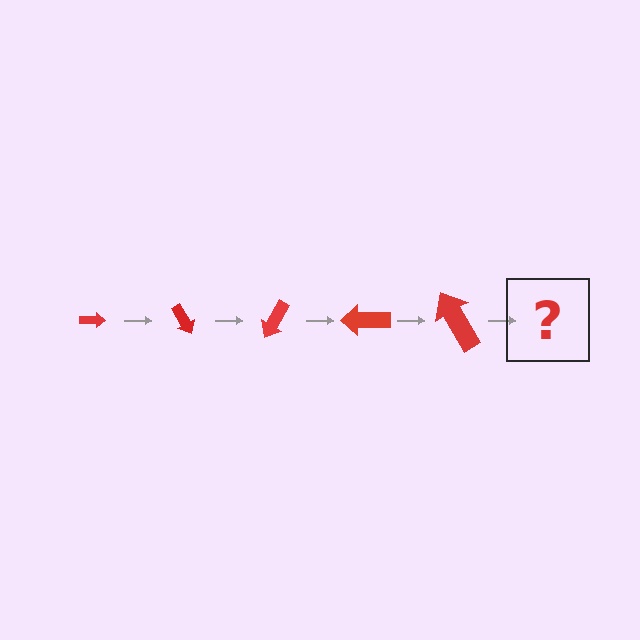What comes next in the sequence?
The next element should be an arrow, larger than the previous one and rotated 300 degrees from the start.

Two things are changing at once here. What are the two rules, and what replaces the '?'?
The two rules are that the arrow grows larger each step and it rotates 60 degrees each step. The '?' should be an arrow, larger than the previous one and rotated 300 degrees from the start.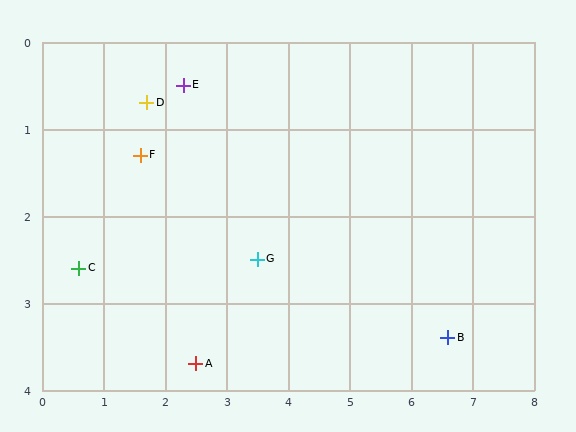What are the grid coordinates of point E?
Point E is at approximately (2.3, 0.5).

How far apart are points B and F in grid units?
Points B and F are about 5.4 grid units apart.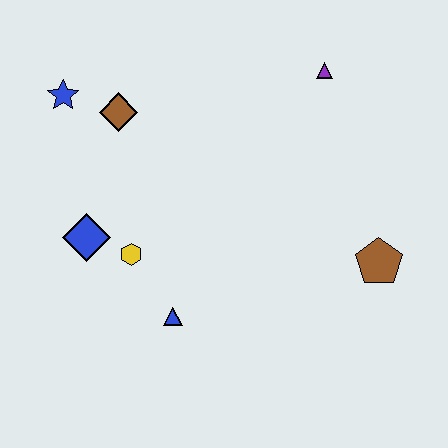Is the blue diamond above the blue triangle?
Yes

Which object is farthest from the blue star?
The brown pentagon is farthest from the blue star.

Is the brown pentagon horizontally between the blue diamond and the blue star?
No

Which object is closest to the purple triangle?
The brown pentagon is closest to the purple triangle.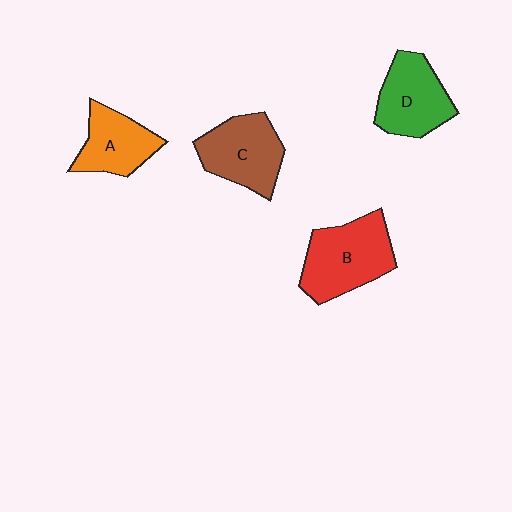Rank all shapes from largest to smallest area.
From largest to smallest: B (red), C (brown), D (green), A (orange).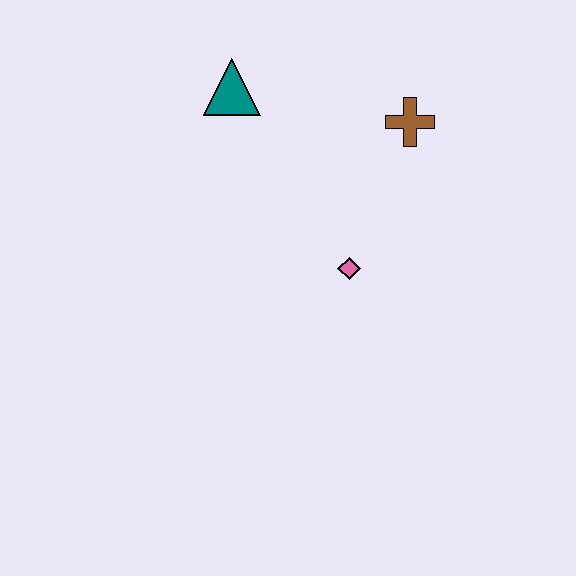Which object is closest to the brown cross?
The pink diamond is closest to the brown cross.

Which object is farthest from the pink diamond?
The teal triangle is farthest from the pink diamond.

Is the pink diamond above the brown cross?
No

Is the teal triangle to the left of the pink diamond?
Yes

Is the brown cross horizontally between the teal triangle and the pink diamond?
No